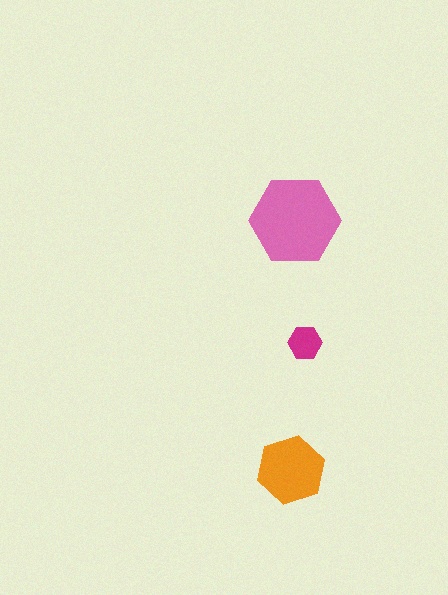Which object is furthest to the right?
The magenta hexagon is rightmost.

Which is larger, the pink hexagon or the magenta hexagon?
The pink one.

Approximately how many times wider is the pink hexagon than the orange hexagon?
About 1.5 times wider.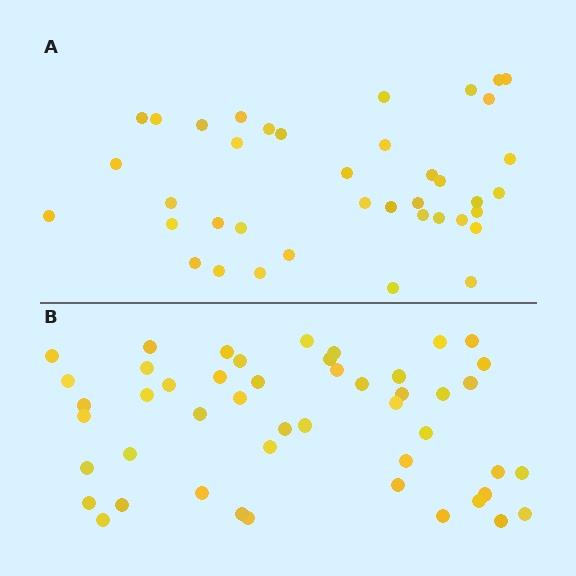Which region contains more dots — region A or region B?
Region B (the bottom region) has more dots.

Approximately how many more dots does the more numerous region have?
Region B has roughly 8 or so more dots than region A.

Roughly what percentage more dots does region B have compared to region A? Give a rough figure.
About 25% more.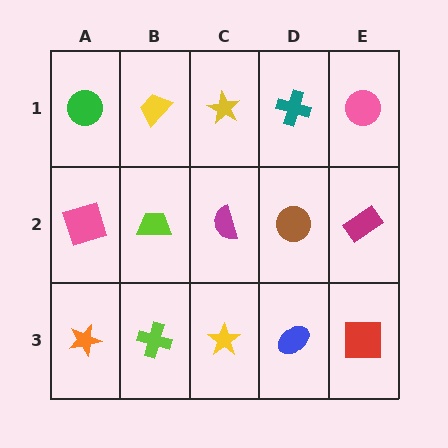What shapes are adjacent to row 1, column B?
A lime trapezoid (row 2, column B), a green circle (row 1, column A), a yellow star (row 1, column C).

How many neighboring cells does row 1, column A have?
2.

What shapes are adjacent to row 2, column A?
A green circle (row 1, column A), an orange star (row 3, column A), a lime trapezoid (row 2, column B).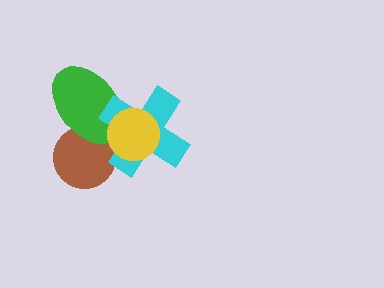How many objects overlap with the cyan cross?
3 objects overlap with the cyan cross.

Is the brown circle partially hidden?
Yes, it is partially covered by another shape.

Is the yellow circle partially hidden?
No, no other shape covers it.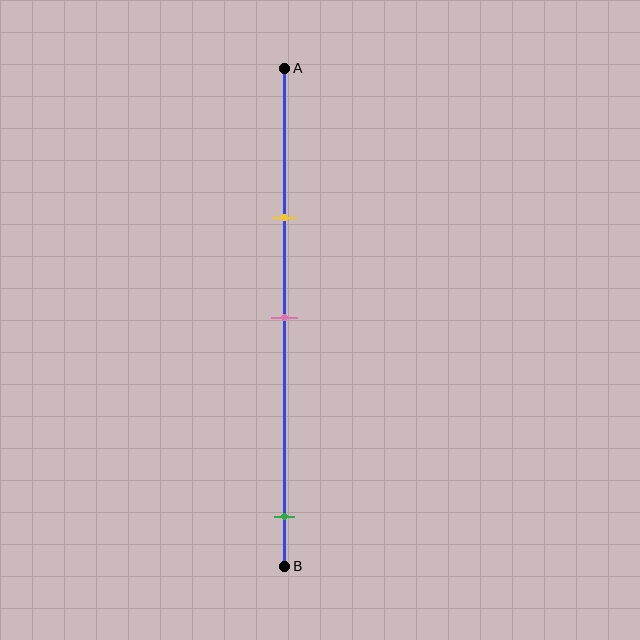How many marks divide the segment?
There are 3 marks dividing the segment.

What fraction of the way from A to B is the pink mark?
The pink mark is approximately 50% (0.5) of the way from A to B.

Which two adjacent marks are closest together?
The yellow and pink marks are the closest adjacent pair.